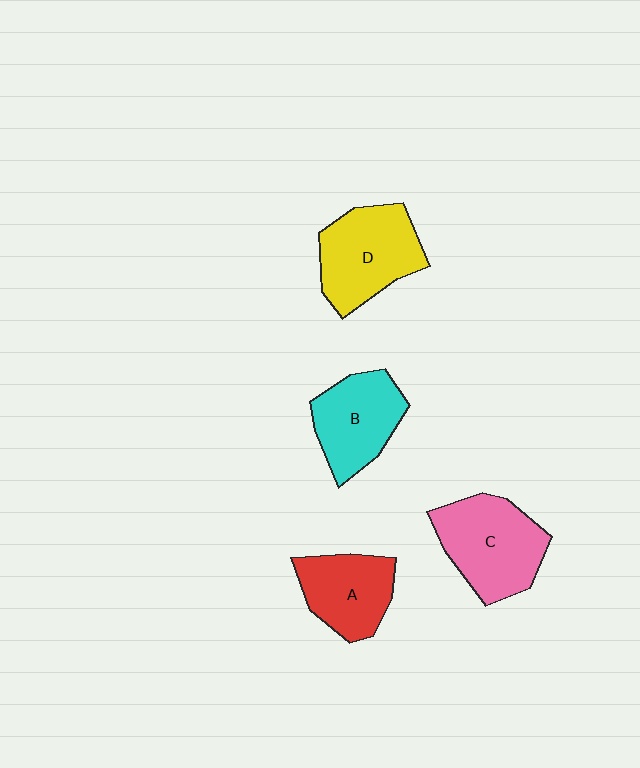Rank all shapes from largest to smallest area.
From largest to smallest: C (pink), D (yellow), B (cyan), A (red).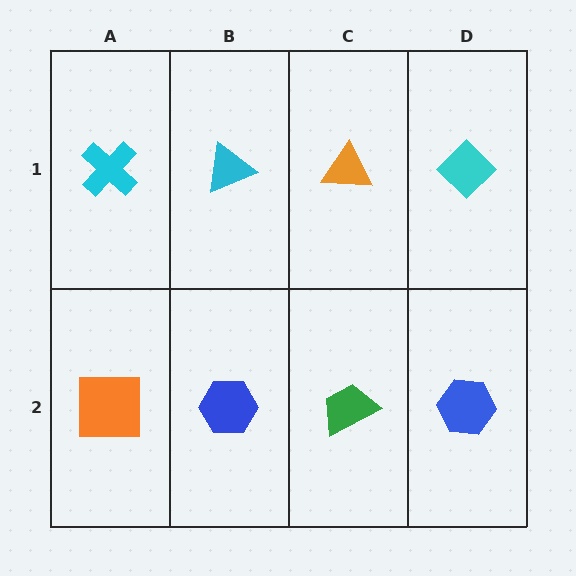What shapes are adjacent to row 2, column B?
A cyan triangle (row 1, column B), an orange square (row 2, column A), a green trapezoid (row 2, column C).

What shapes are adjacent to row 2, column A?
A cyan cross (row 1, column A), a blue hexagon (row 2, column B).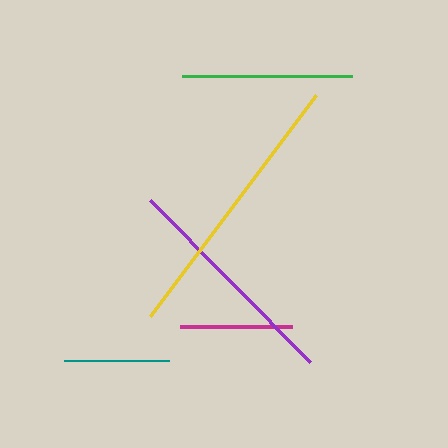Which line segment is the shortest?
The teal line is the shortest at approximately 105 pixels.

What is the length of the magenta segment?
The magenta segment is approximately 112 pixels long.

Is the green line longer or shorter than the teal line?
The green line is longer than the teal line.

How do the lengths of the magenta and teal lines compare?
The magenta and teal lines are approximately the same length.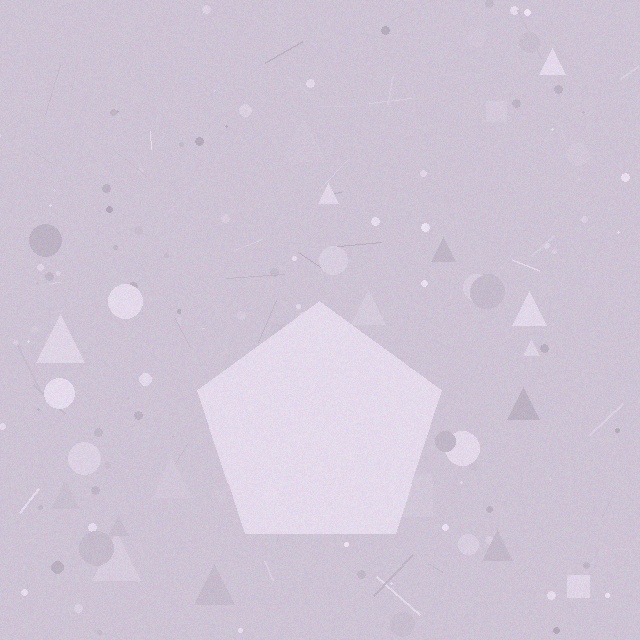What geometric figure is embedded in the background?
A pentagon is embedded in the background.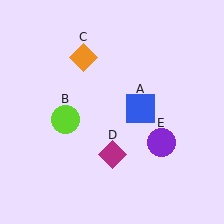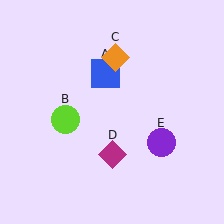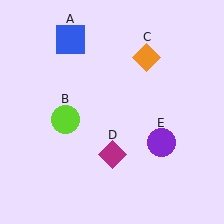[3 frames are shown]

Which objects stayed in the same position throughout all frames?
Lime circle (object B) and magenta diamond (object D) and purple circle (object E) remained stationary.